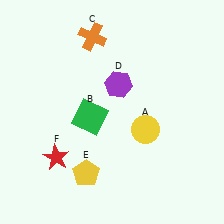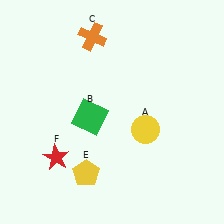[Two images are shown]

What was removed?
The purple hexagon (D) was removed in Image 2.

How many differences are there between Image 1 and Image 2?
There is 1 difference between the two images.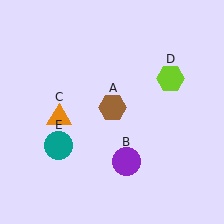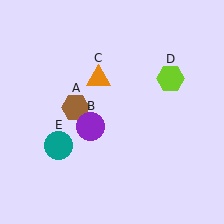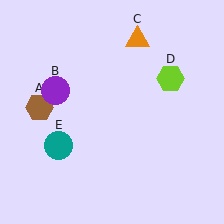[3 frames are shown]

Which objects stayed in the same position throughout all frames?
Lime hexagon (object D) and teal circle (object E) remained stationary.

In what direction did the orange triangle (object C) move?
The orange triangle (object C) moved up and to the right.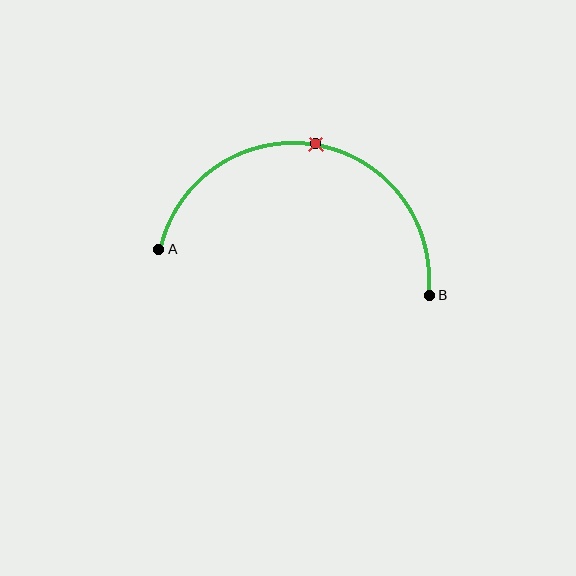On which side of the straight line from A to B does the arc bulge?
The arc bulges above the straight line connecting A and B.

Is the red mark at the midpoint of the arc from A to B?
Yes. The red mark lies on the arc at equal arc-length from both A and B — it is the arc midpoint.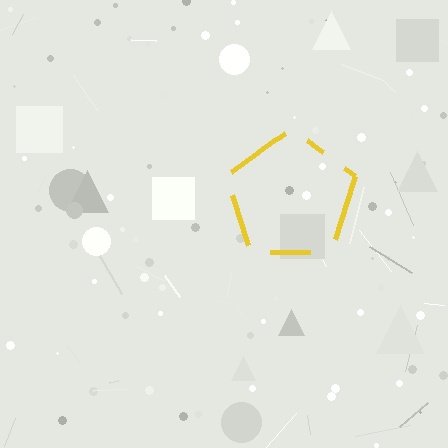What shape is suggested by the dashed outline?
The dashed outline suggests a pentagon.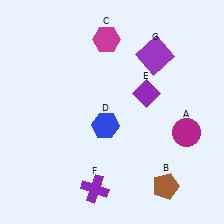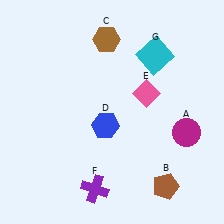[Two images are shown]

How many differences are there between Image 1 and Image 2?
There are 3 differences between the two images.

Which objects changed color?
C changed from magenta to brown. E changed from purple to pink. G changed from purple to cyan.